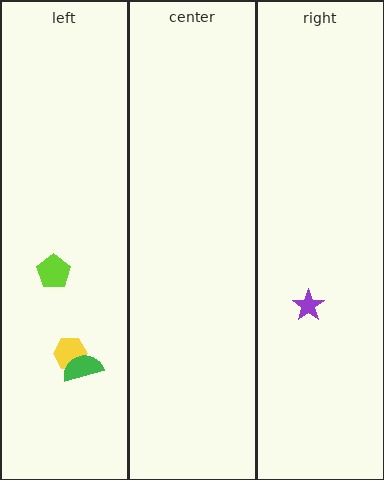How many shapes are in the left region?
3.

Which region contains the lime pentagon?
The left region.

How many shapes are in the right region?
1.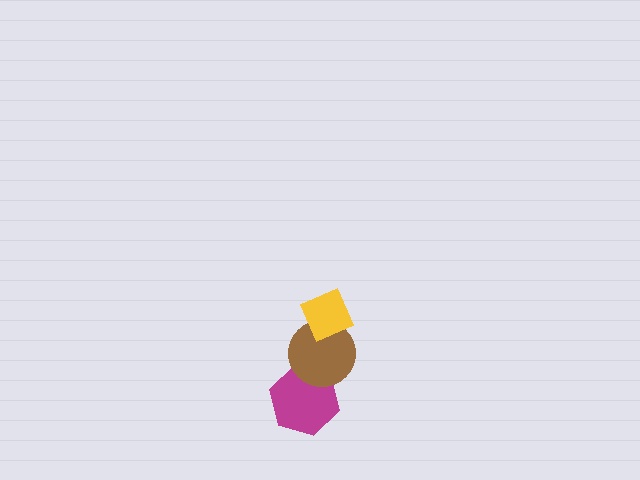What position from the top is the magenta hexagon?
The magenta hexagon is 3rd from the top.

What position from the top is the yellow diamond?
The yellow diamond is 1st from the top.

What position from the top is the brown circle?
The brown circle is 2nd from the top.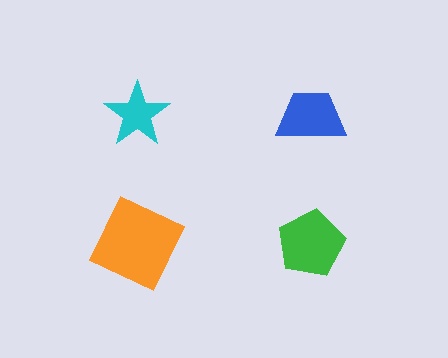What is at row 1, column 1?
A cyan star.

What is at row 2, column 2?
A green pentagon.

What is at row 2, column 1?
An orange square.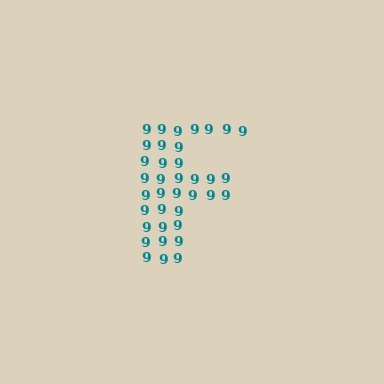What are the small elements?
The small elements are digit 9's.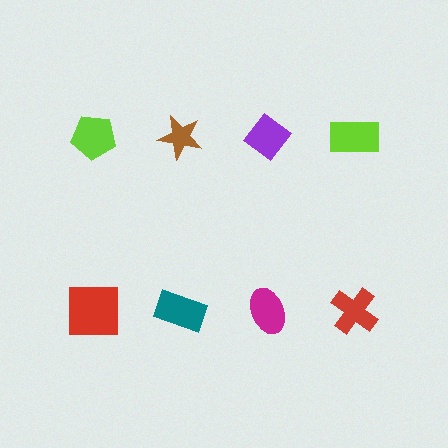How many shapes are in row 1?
4 shapes.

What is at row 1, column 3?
A purple diamond.